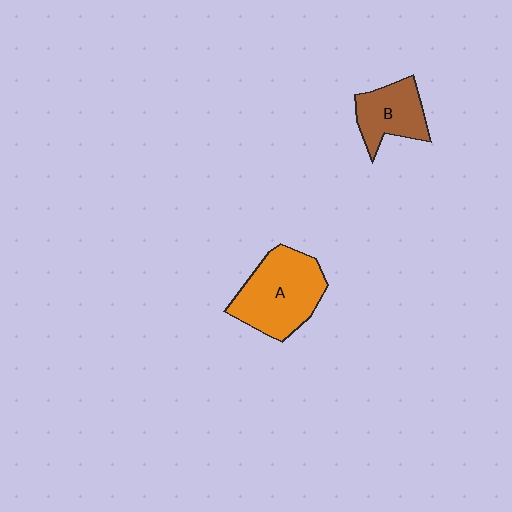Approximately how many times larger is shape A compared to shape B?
Approximately 1.6 times.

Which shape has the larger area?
Shape A (orange).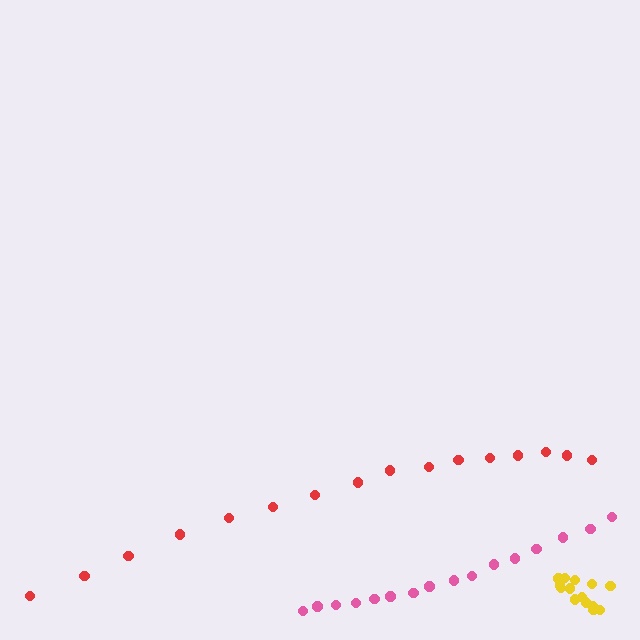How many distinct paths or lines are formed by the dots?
There are 3 distinct paths.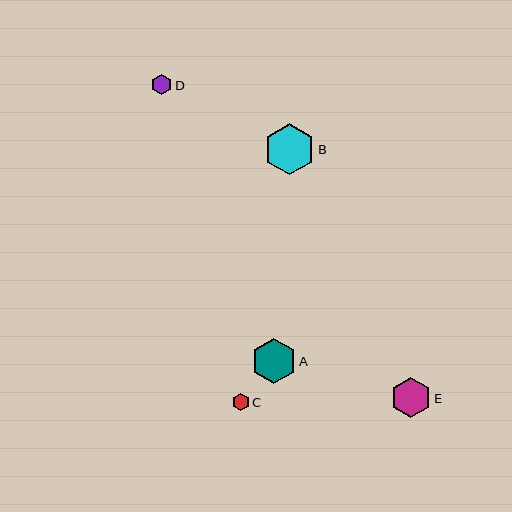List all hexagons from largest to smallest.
From largest to smallest: B, A, E, D, C.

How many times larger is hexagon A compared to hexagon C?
Hexagon A is approximately 2.6 times the size of hexagon C.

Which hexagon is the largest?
Hexagon B is the largest with a size of approximately 51 pixels.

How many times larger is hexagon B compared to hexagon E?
Hexagon B is approximately 1.3 times the size of hexagon E.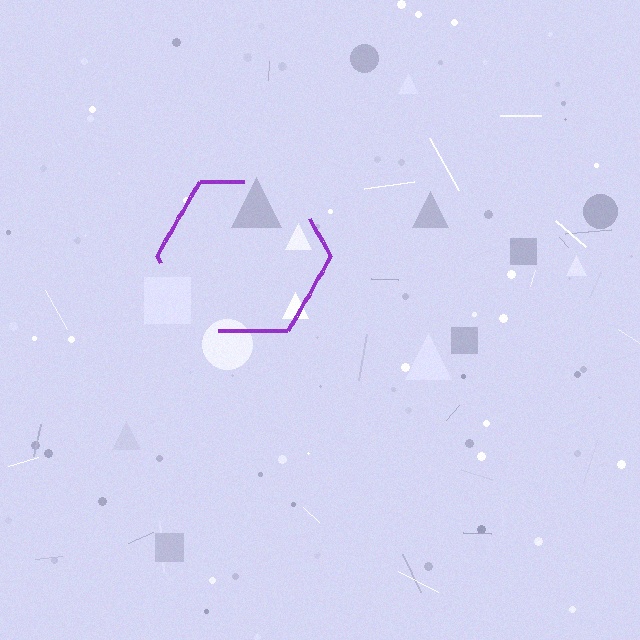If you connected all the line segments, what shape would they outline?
They would outline a hexagon.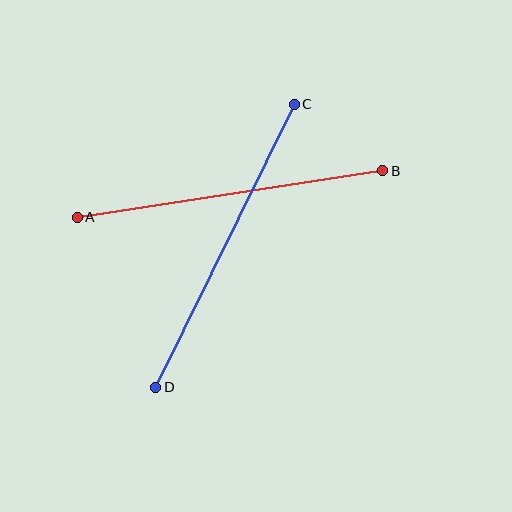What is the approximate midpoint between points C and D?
The midpoint is at approximately (225, 246) pixels.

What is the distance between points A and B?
The distance is approximately 309 pixels.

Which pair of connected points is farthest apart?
Points C and D are farthest apart.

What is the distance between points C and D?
The distance is approximately 315 pixels.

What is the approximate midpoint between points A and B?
The midpoint is at approximately (230, 194) pixels.